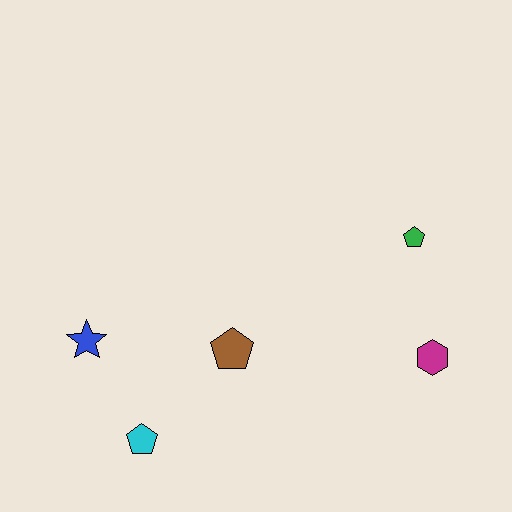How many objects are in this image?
There are 5 objects.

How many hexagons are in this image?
There is 1 hexagon.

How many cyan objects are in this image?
There is 1 cyan object.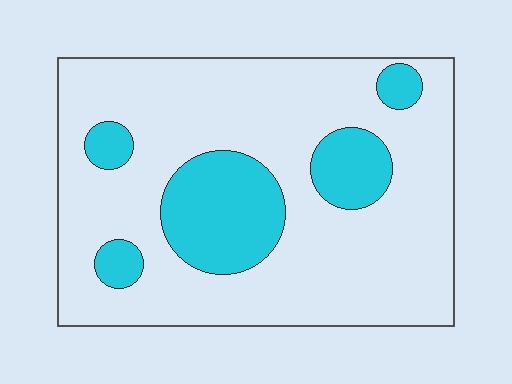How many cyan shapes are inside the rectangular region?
5.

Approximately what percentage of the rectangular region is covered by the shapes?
Approximately 20%.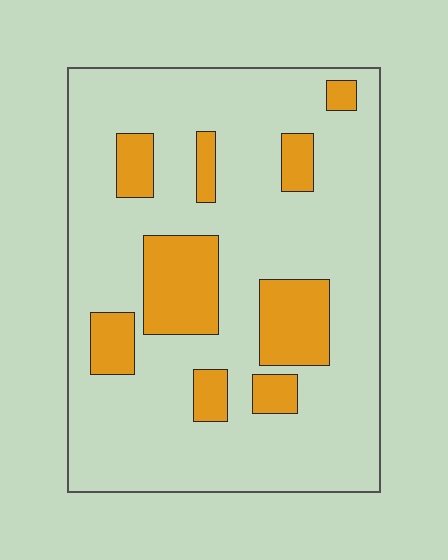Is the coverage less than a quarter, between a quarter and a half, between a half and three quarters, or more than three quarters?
Less than a quarter.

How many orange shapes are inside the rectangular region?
9.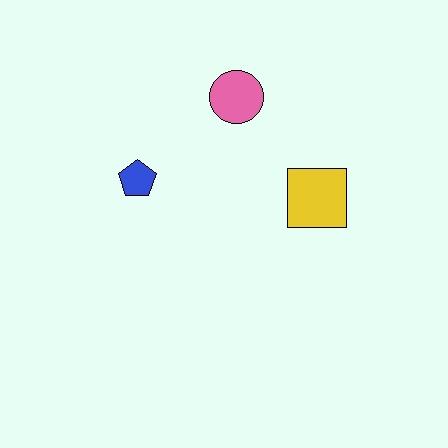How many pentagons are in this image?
There is 1 pentagon.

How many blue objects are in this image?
There is 1 blue object.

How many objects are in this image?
There are 3 objects.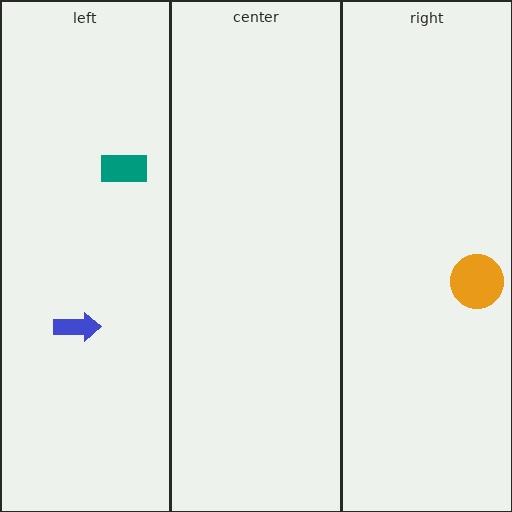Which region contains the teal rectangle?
The left region.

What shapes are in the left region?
The teal rectangle, the blue arrow.